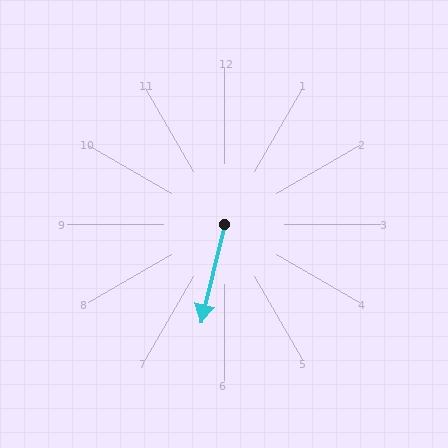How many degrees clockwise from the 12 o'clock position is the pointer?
Approximately 193 degrees.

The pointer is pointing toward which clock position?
Roughly 6 o'clock.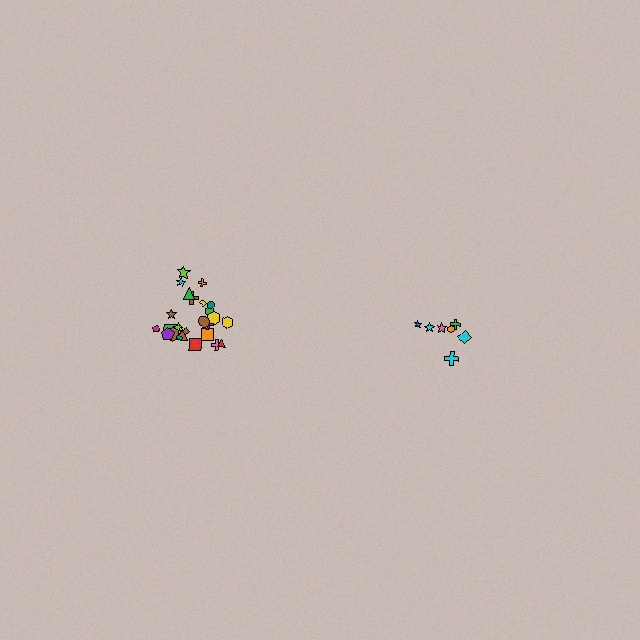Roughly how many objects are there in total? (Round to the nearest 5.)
Roughly 30 objects in total.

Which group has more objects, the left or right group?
The left group.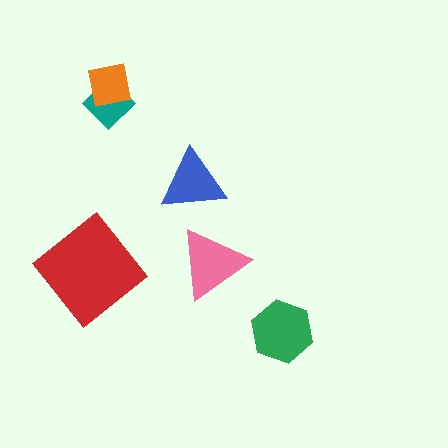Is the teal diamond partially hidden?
Yes, it is partially covered by another shape.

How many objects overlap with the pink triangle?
0 objects overlap with the pink triangle.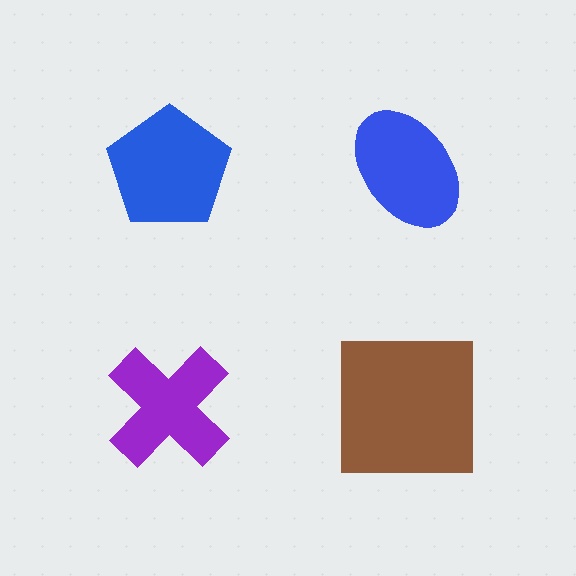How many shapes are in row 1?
2 shapes.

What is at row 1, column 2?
A blue ellipse.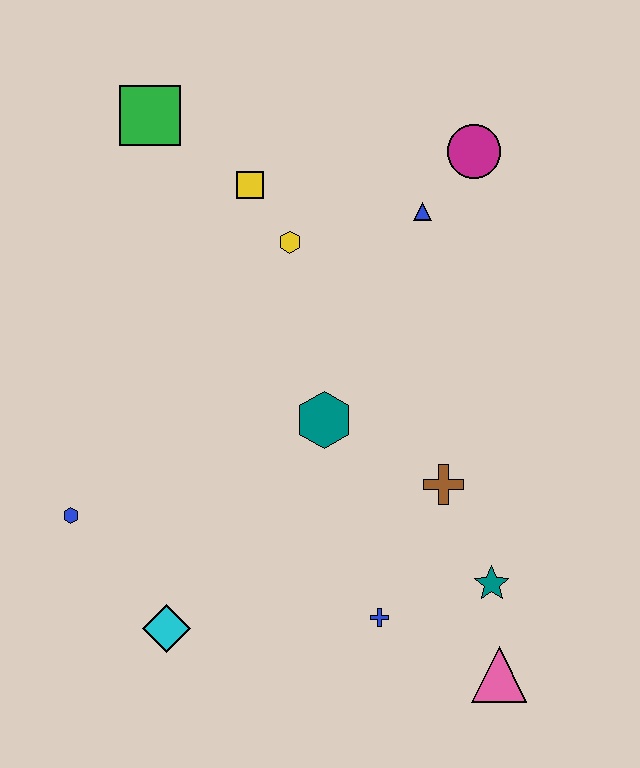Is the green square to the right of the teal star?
No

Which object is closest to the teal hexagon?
The brown cross is closest to the teal hexagon.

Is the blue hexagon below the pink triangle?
No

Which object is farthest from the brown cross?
The green square is farthest from the brown cross.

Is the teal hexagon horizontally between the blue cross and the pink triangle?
No